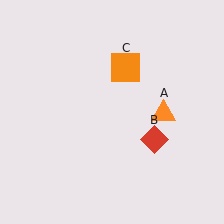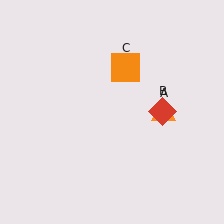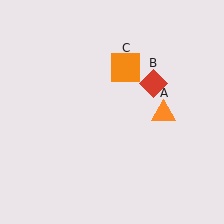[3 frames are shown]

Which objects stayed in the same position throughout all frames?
Orange triangle (object A) and orange square (object C) remained stationary.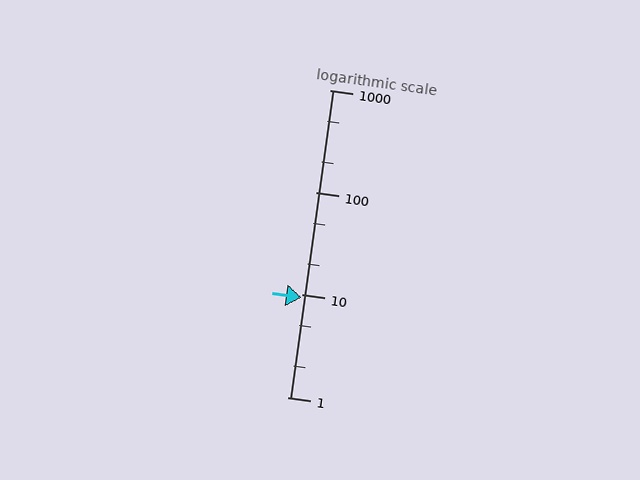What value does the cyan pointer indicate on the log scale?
The pointer indicates approximately 9.4.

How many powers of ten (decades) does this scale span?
The scale spans 3 decades, from 1 to 1000.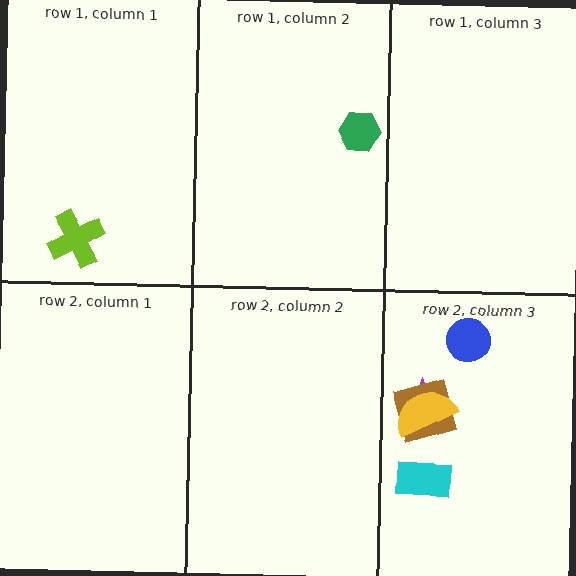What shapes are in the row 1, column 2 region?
The green hexagon.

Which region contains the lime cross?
The row 1, column 1 region.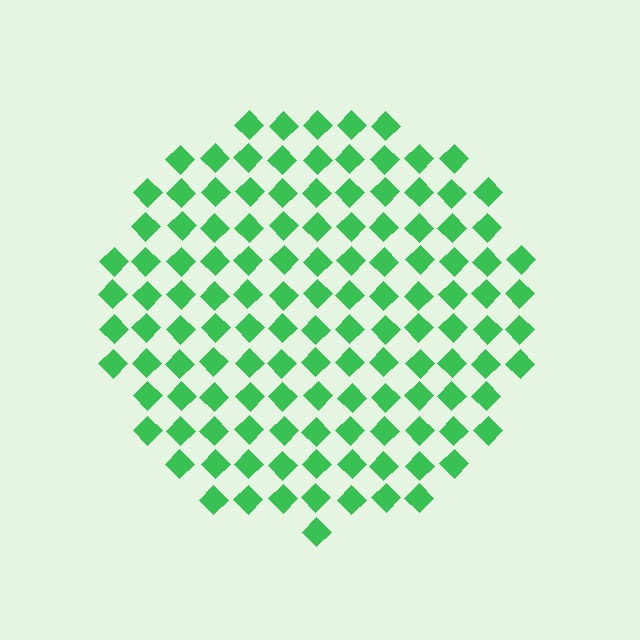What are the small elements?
The small elements are diamonds.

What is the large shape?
The large shape is a circle.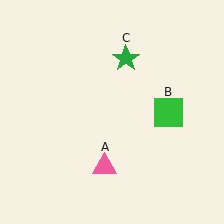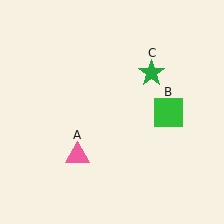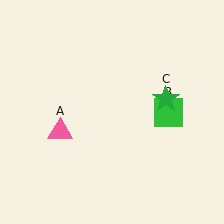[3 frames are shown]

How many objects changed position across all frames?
2 objects changed position: pink triangle (object A), green star (object C).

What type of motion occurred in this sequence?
The pink triangle (object A), green star (object C) rotated clockwise around the center of the scene.